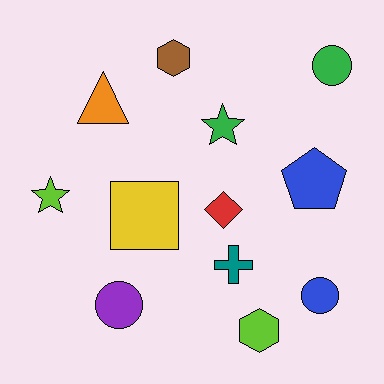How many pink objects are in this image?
There are no pink objects.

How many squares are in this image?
There is 1 square.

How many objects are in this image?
There are 12 objects.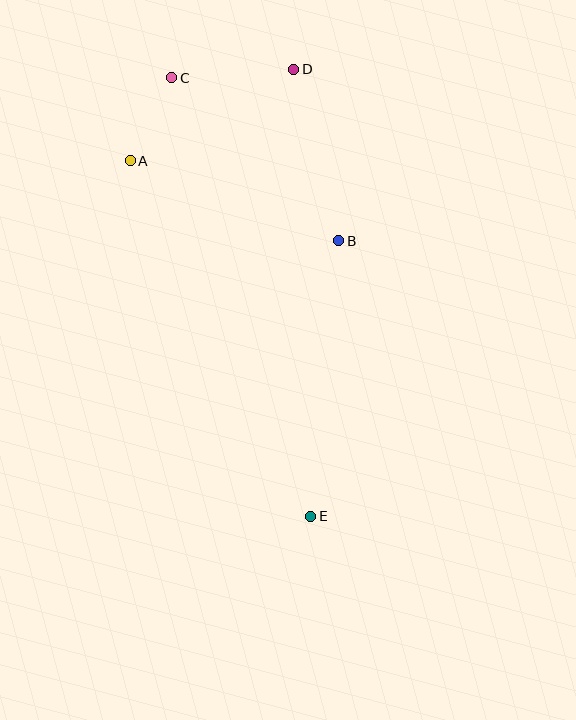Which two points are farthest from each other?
Points C and E are farthest from each other.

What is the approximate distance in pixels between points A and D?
The distance between A and D is approximately 188 pixels.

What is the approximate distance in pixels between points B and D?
The distance between B and D is approximately 177 pixels.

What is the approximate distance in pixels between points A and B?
The distance between A and B is approximately 224 pixels.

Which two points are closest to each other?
Points A and C are closest to each other.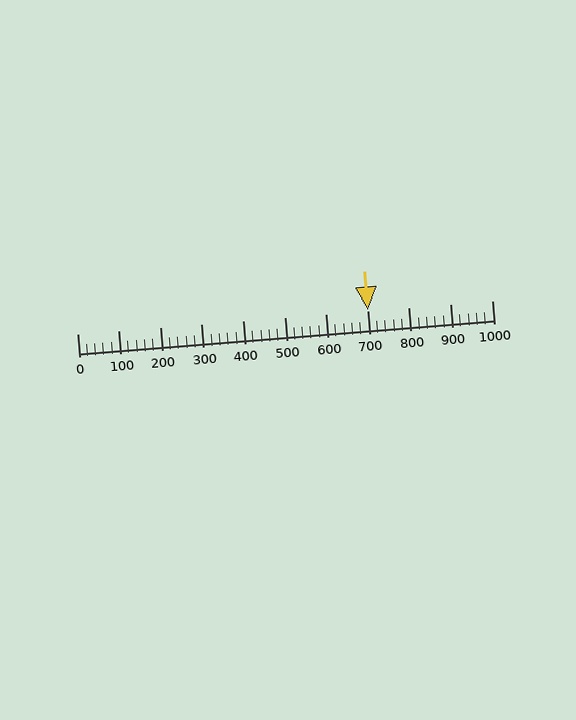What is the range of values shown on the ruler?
The ruler shows values from 0 to 1000.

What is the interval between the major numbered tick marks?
The major tick marks are spaced 100 units apart.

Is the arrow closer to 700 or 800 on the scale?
The arrow is closer to 700.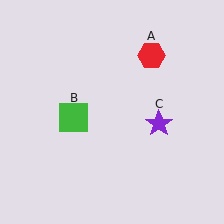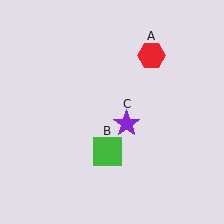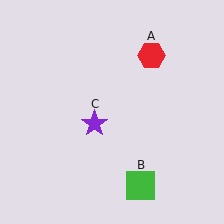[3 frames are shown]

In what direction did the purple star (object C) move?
The purple star (object C) moved left.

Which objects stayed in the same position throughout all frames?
Red hexagon (object A) remained stationary.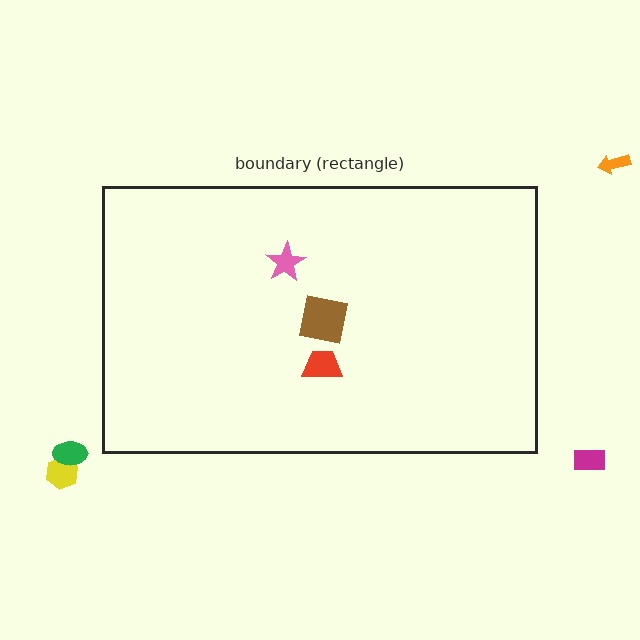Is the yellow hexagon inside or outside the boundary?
Outside.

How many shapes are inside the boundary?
3 inside, 4 outside.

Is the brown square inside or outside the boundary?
Inside.